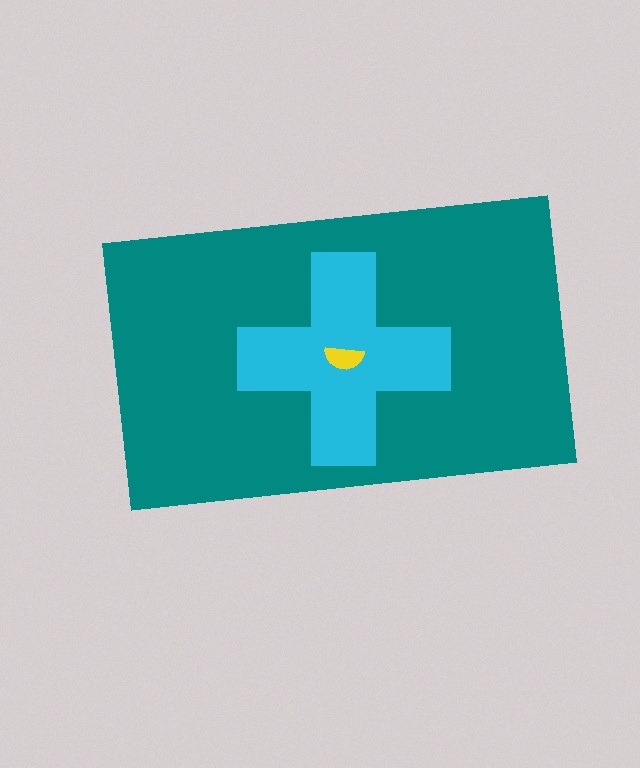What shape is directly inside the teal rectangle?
The cyan cross.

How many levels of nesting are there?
3.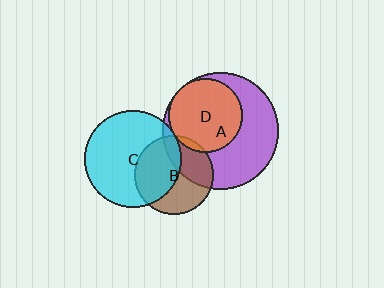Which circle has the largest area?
Circle A (purple).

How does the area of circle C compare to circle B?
Approximately 1.5 times.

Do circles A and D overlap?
Yes.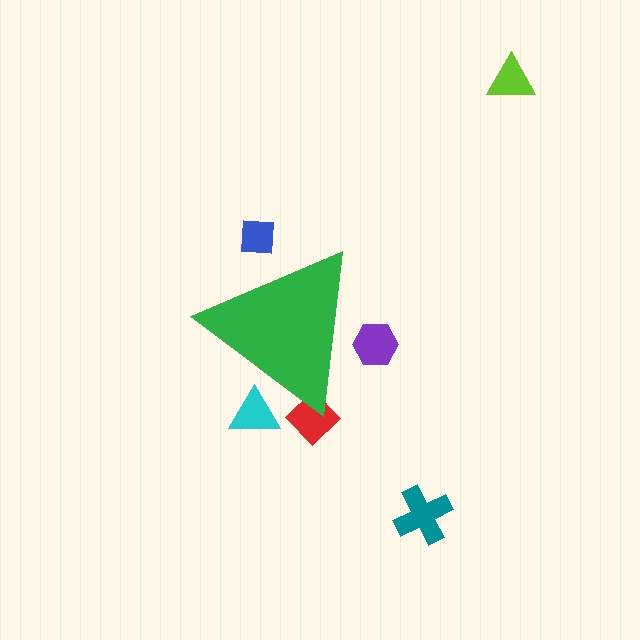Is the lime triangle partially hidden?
No, the lime triangle is fully visible.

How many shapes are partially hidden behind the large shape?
4 shapes are partially hidden.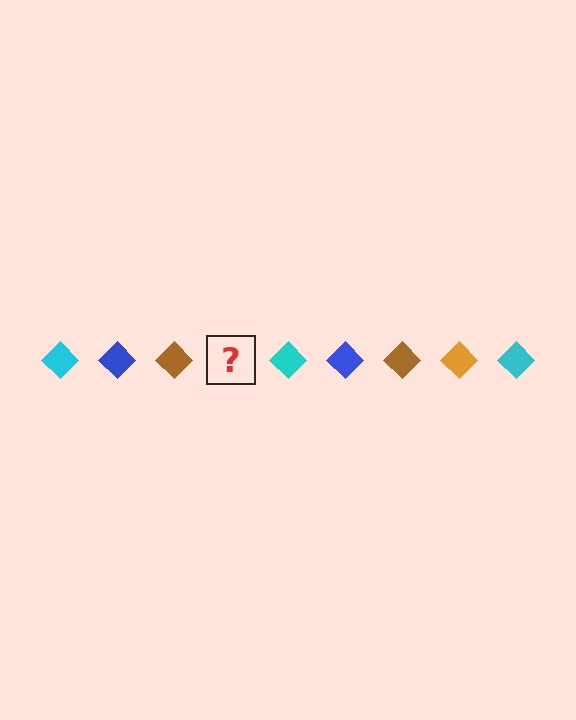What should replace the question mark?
The question mark should be replaced with an orange diamond.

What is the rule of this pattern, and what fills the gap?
The rule is that the pattern cycles through cyan, blue, brown, orange diamonds. The gap should be filled with an orange diamond.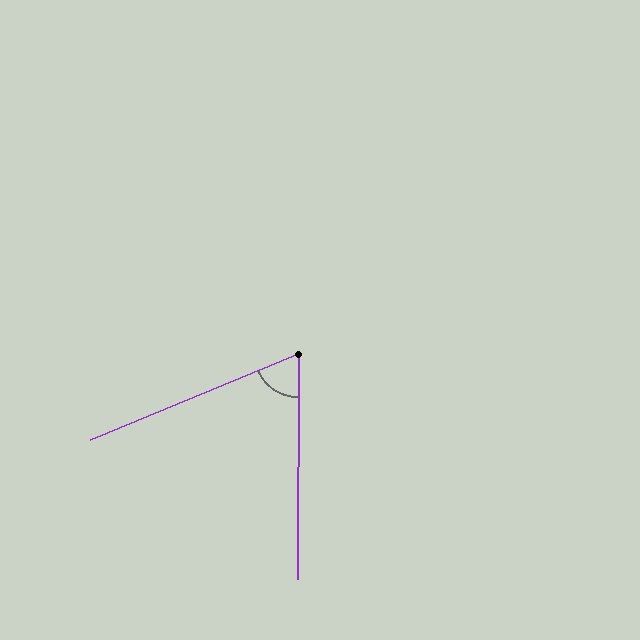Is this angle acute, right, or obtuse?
It is acute.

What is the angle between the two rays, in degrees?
Approximately 67 degrees.